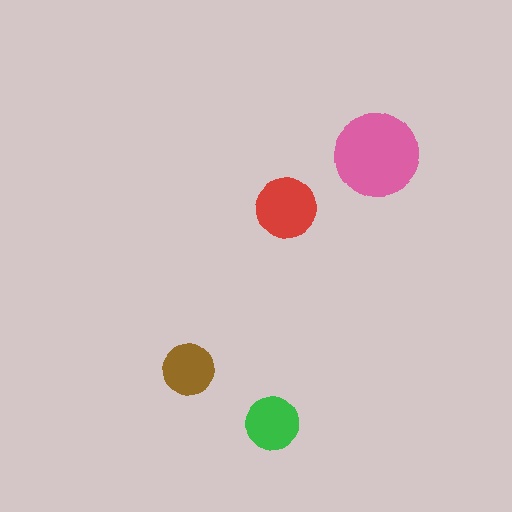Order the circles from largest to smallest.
the pink one, the red one, the green one, the brown one.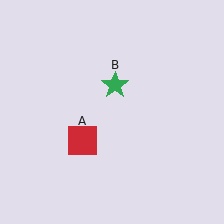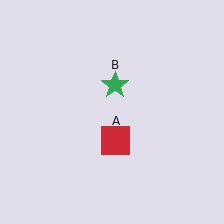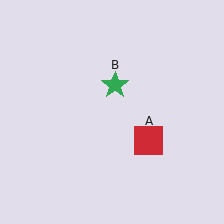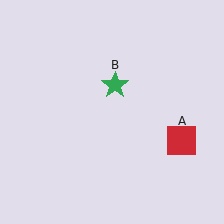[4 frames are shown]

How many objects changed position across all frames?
1 object changed position: red square (object A).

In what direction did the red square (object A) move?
The red square (object A) moved right.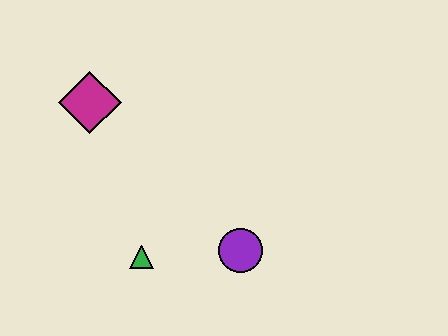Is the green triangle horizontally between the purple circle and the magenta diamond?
Yes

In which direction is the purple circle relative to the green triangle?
The purple circle is to the right of the green triangle.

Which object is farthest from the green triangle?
The magenta diamond is farthest from the green triangle.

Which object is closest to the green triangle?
The purple circle is closest to the green triangle.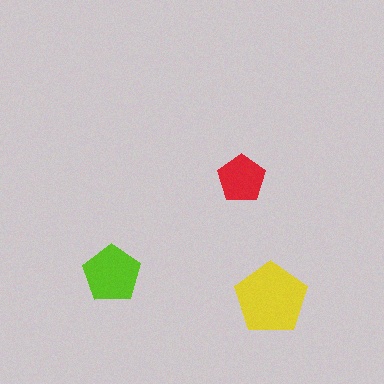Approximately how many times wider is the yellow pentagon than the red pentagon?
About 1.5 times wider.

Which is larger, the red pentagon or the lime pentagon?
The lime one.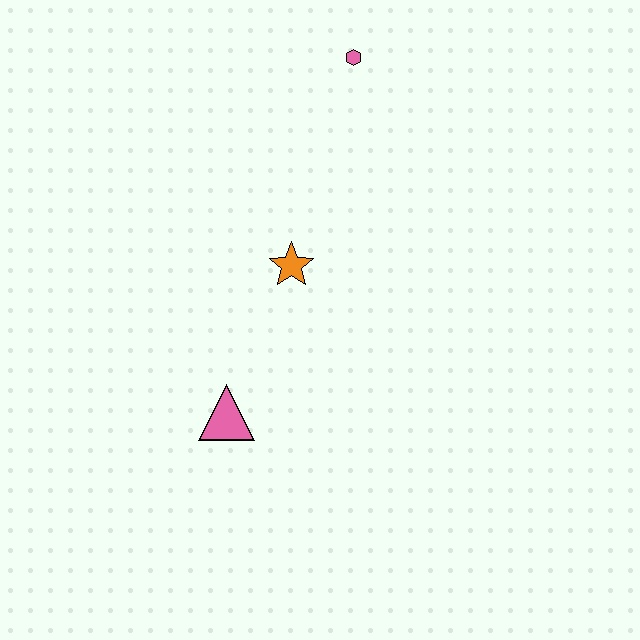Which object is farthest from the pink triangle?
The pink hexagon is farthest from the pink triangle.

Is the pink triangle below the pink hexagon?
Yes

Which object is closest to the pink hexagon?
The orange star is closest to the pink hexagon.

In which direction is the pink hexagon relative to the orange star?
The pink hexagon is above the orange star.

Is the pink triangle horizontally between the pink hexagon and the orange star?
No